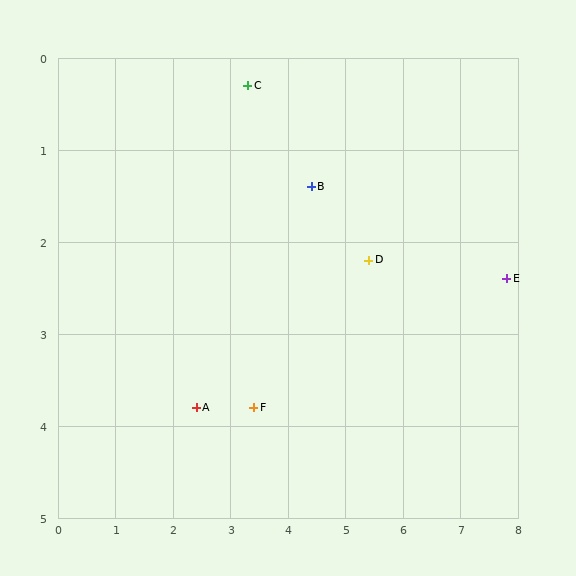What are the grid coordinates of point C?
Point C is at approximately (3.3, 0.3).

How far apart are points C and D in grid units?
Points C and D are about 2.8 grid units apart.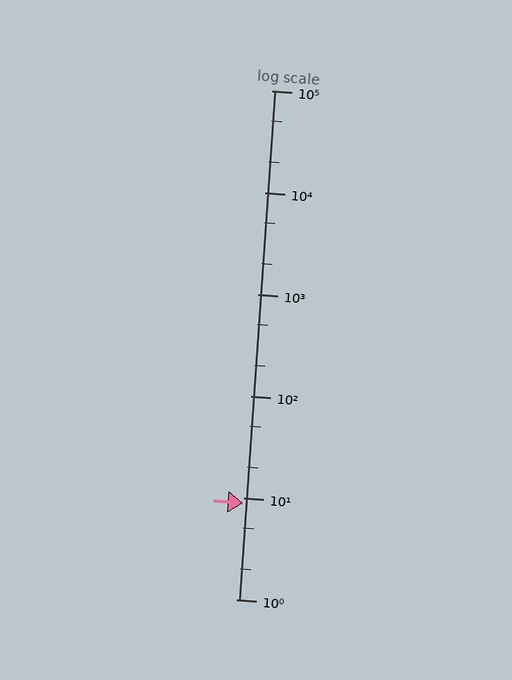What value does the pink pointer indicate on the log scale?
The pointer indicates approximately 8.9.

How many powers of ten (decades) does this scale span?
The scale spans 5 decades, from 1 to 100000.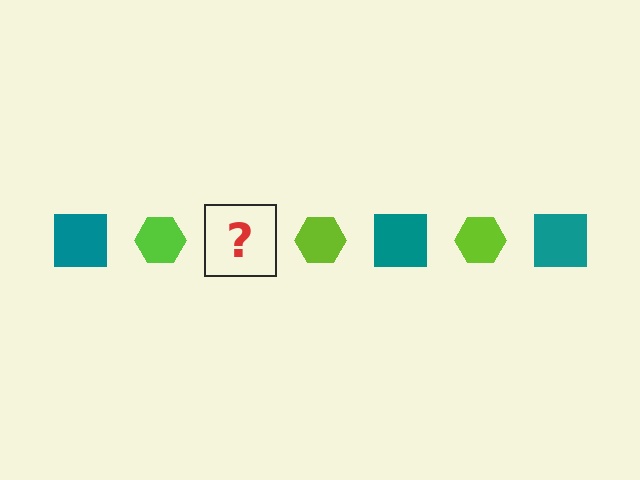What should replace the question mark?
The question mark should be replaced with a teal square.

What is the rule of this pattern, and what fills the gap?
The rule is that the pattern alternates between teal square and lime hexagon. The gap should be filled with a teal square.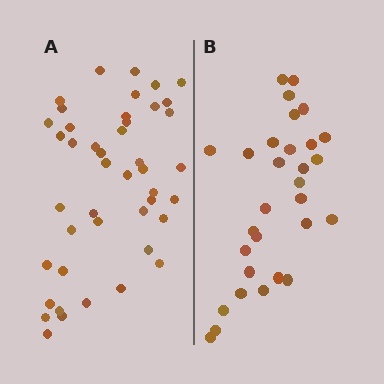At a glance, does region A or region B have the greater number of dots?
Region A (the left region) has more dots.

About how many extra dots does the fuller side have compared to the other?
Region A has approximately 15 more dots than region B.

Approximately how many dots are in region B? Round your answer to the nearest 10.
About 30 dots.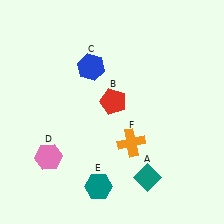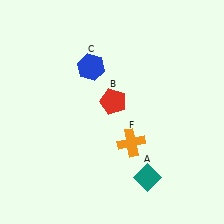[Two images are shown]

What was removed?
The teal hexagon (E), the pink hexagon (D) were removed in Image 2.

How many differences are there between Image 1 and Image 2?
There are 2 differences between the two images.